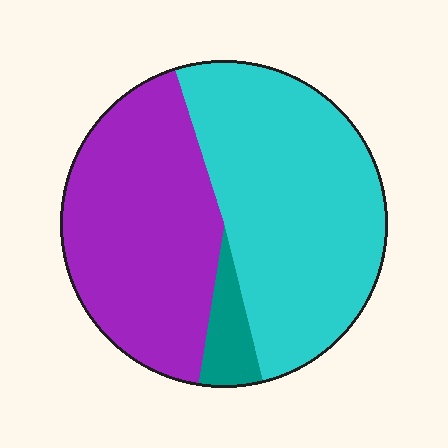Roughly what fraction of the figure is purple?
Purple covers around 45% of the figure.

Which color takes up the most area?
Cyan, at roughly 50%.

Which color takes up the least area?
Teal, at roughly 5%.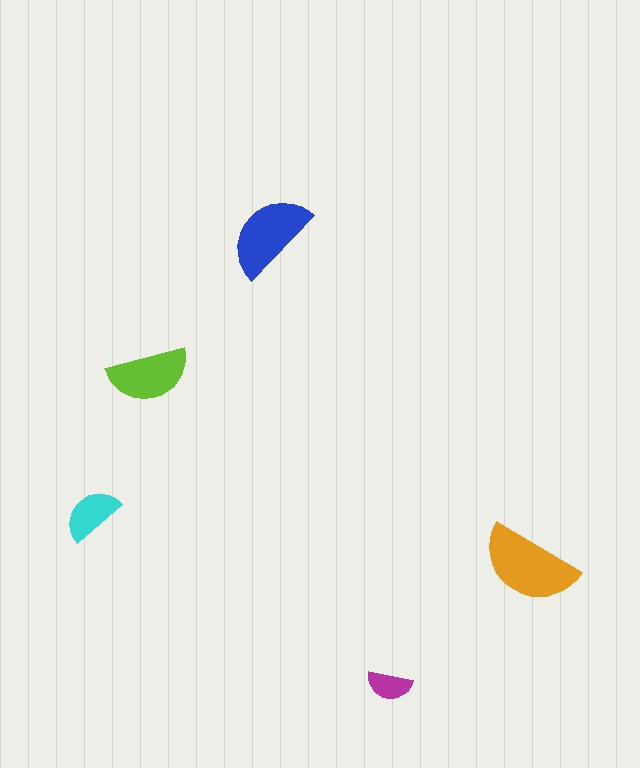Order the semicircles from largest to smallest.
the orange one, the blue one, the lime one, the cyan one, the magenta one.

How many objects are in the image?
There are 5 objects in the image.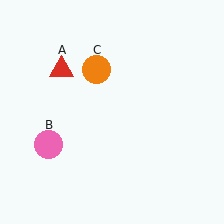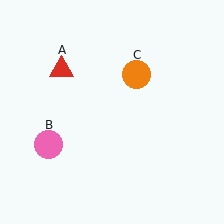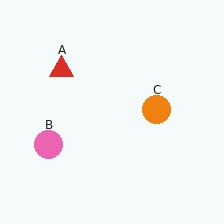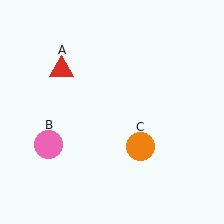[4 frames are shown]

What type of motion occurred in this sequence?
The orange circle (object C) rotated clockwise around the center of the scene.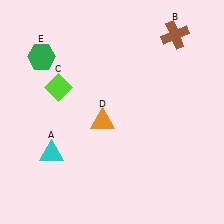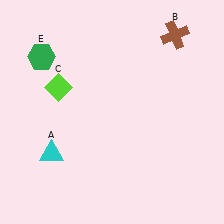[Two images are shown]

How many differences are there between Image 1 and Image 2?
There is 1 difference between the two images.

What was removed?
The orange triangle (D) was removed in Image 2.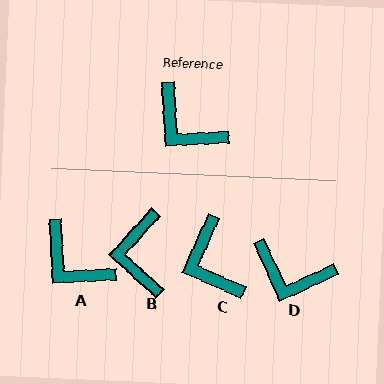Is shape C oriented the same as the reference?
No, it is off by about 27 degrees.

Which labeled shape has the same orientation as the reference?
A.